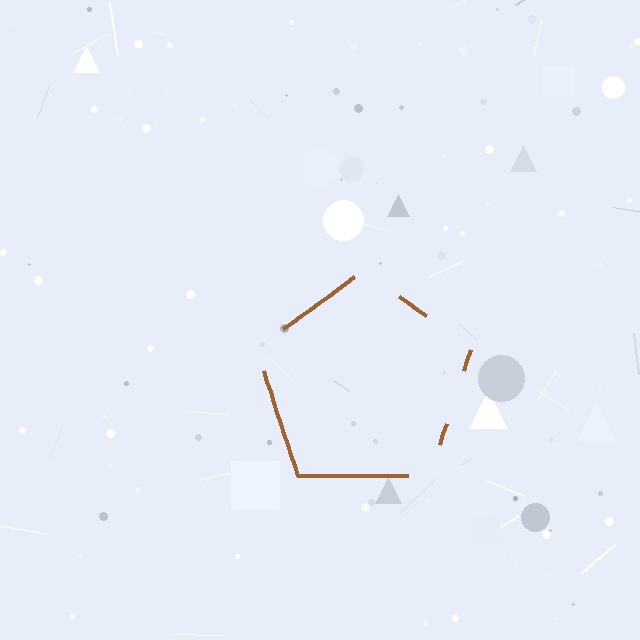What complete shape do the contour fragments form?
The contour fragments form a pentagon.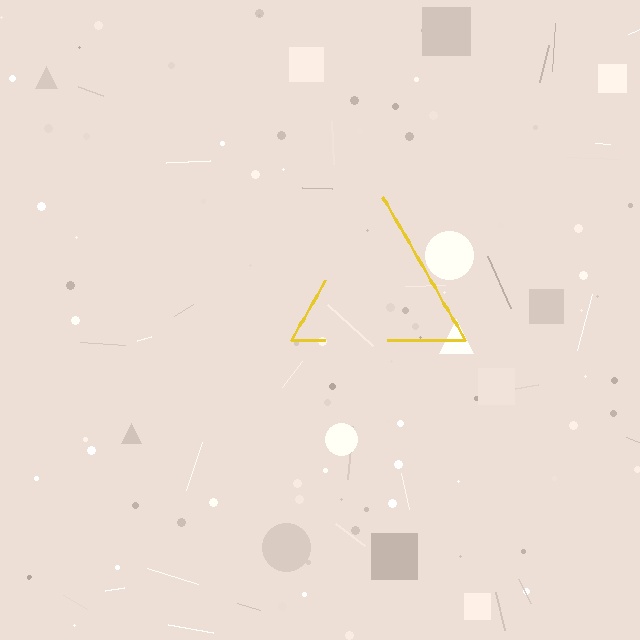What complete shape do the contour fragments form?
The contour fragments form a triangle.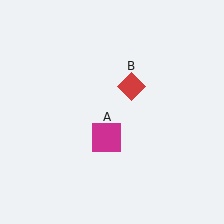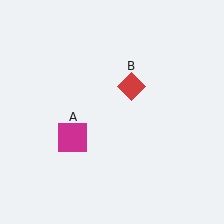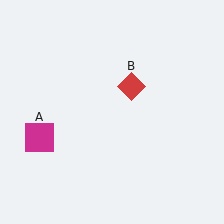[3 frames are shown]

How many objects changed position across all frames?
1 object changed position: magenta square (object A).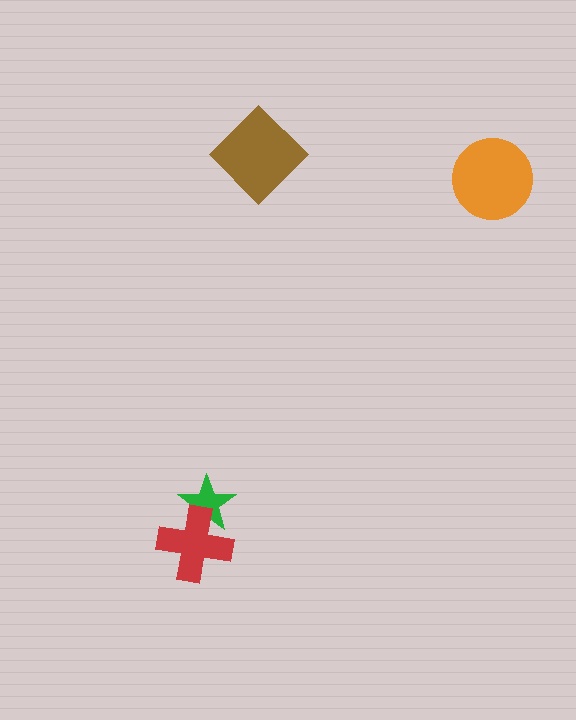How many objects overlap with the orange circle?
0 objects overlap with the orange circle.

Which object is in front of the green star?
The red cross is in front of the green star.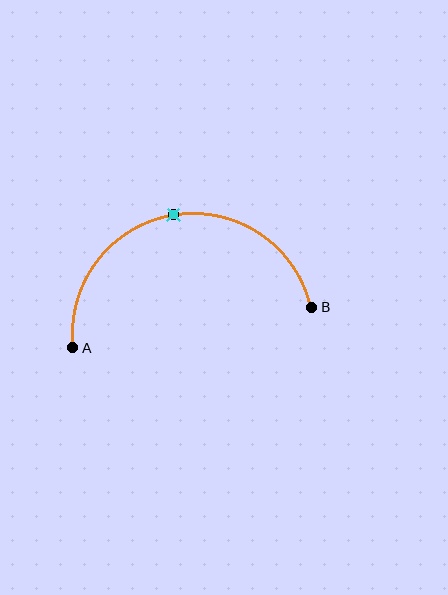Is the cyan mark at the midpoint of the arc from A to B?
Yes. The cyan mark lies on the arc at equal arc-length from both A and B — it is the arc midpoint.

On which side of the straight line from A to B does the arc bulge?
The arc bulges above the straight line connecting A and B.